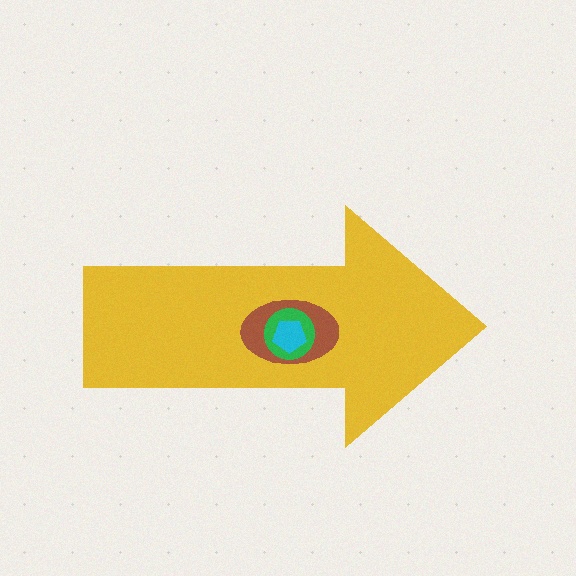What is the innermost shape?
The cyan pentagon.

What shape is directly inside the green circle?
The cyan pentagon.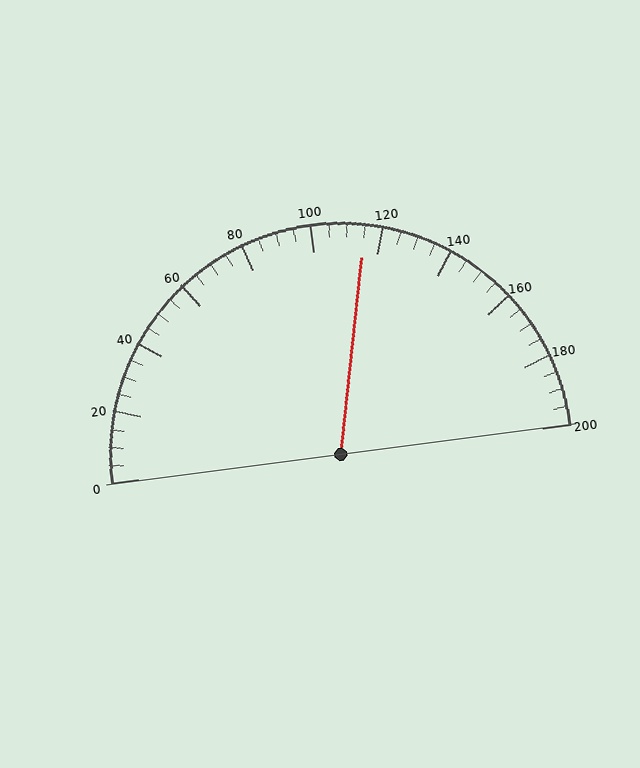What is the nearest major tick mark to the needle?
The nearest major tick mark is 120.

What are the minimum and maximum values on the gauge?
The gauge ranges from 0 to 200.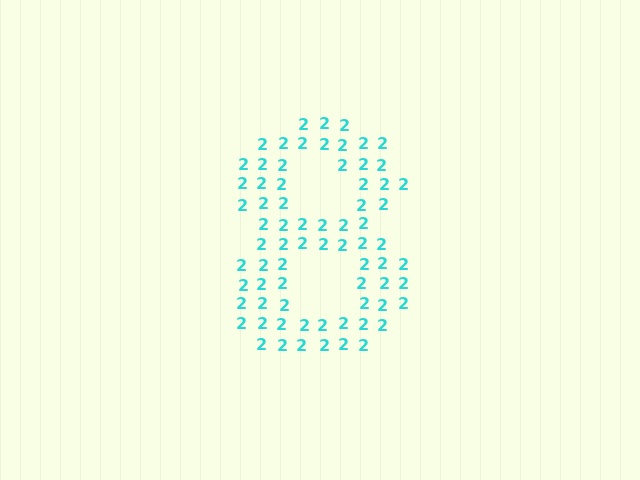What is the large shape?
The large shape is the digit 8.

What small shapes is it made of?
It is made of small digit 2's.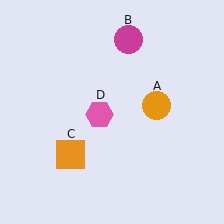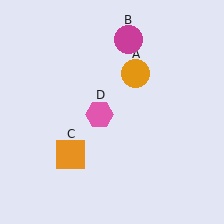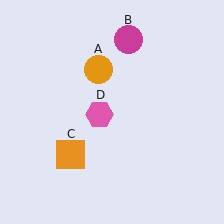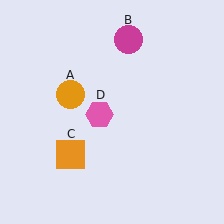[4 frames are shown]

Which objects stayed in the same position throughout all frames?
Magenta circle (object B) and orange square (object C) and pink hexagon (object D) remained stationary.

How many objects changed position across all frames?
1 object changed position: orange circle (object A).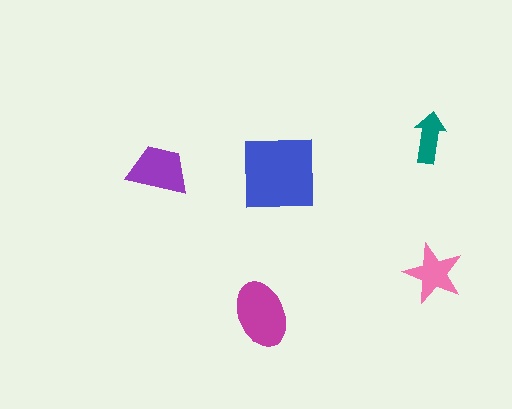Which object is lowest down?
The magenta ellipse is bottommost.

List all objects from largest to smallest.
The blue square, the magenta ellipse, the purple trapezoid, the pink star, the teal arrow.